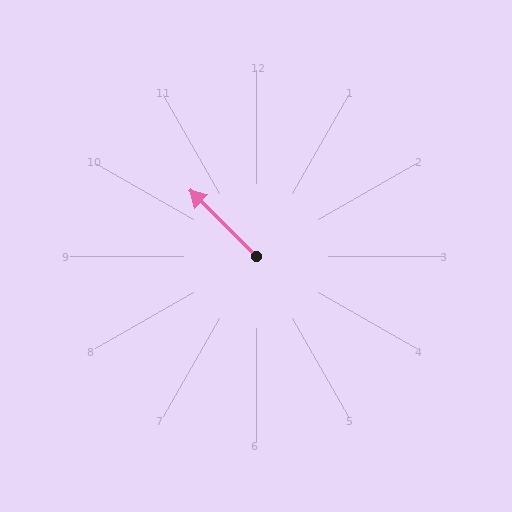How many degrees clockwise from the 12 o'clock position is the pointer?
Approximately 315 degrees.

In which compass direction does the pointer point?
Northwest.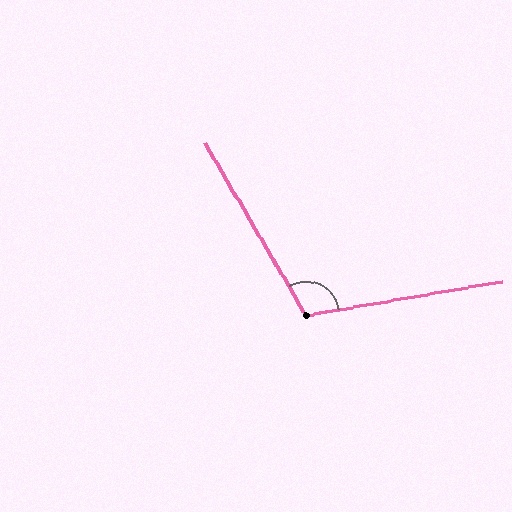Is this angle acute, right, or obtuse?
It is obtuse.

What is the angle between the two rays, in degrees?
Approximately 111 degrees.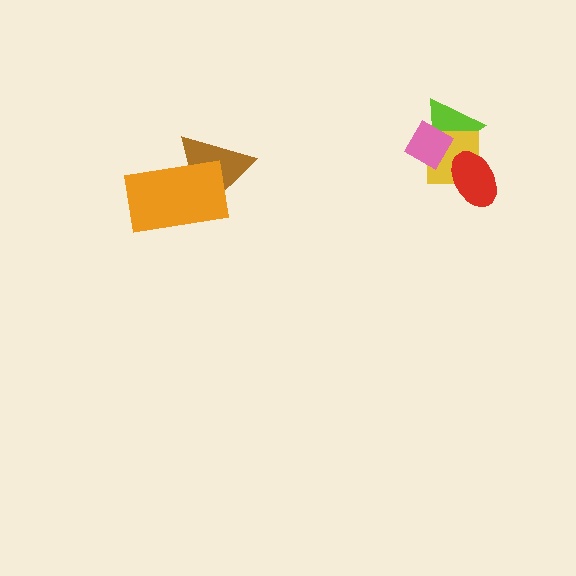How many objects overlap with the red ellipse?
2 objects overlap with the red ellipse.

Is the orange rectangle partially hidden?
No, no other shape covers it.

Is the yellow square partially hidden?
Yes, it is partially covered by another shape.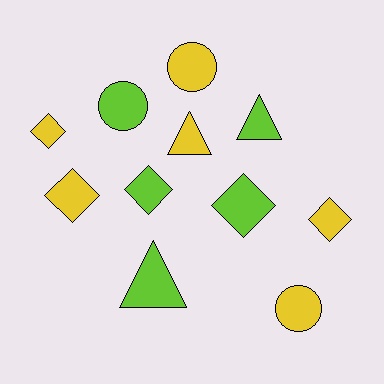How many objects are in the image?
There are 11 objects.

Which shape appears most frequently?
Diamond, with 5 objects.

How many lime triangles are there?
There are 2 lime triangles.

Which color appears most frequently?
Yellow, with 6 objects.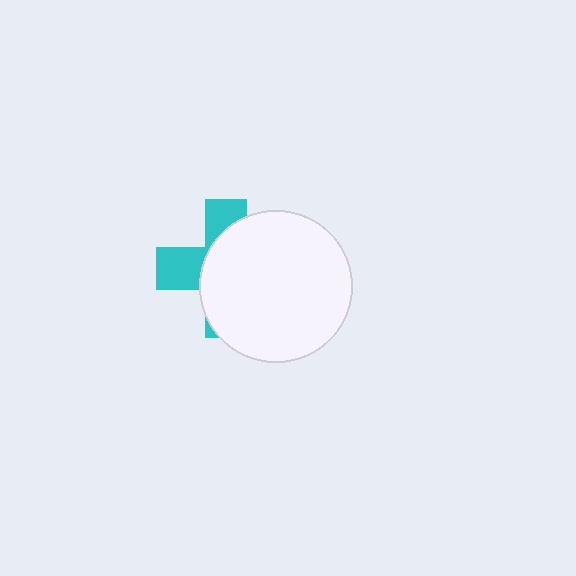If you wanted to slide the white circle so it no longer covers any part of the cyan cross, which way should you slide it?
Slide it right — that is the most direct way to separate the two shapes.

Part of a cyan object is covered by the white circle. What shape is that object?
It is a cross.